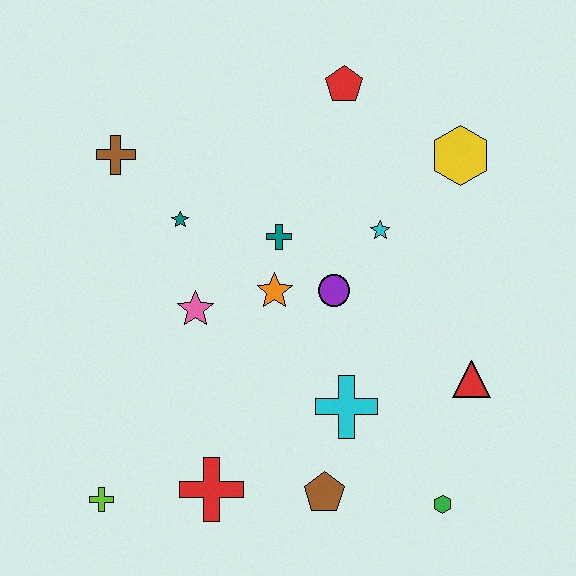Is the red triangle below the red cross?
No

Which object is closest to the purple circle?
The orange star is closest to the purple circle.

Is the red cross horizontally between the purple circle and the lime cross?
Yes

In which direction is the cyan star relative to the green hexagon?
The cyan star is above the green hexagon.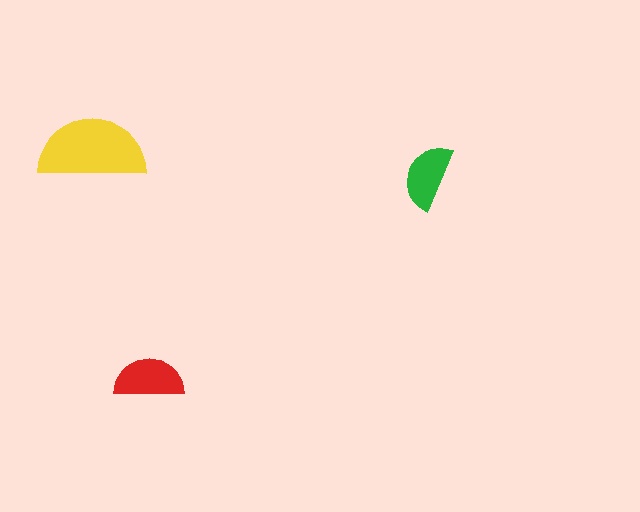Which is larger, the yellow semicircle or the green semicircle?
The yellow one.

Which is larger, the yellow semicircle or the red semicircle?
The yellow one.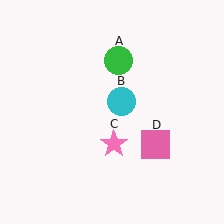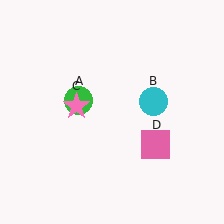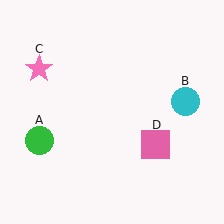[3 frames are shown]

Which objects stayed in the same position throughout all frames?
Pink square (object D) remained stationary.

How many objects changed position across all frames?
3 objects changed position: green circle (object A), cyan circle (object B), pink star (object C).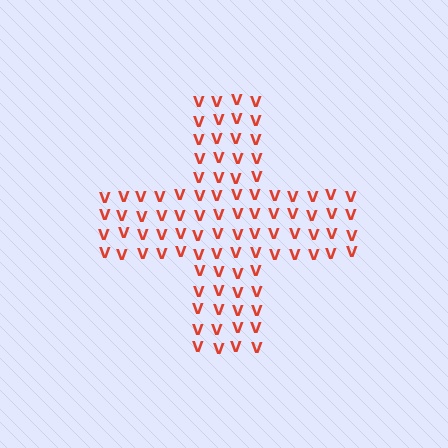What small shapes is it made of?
It is made of small letter V's.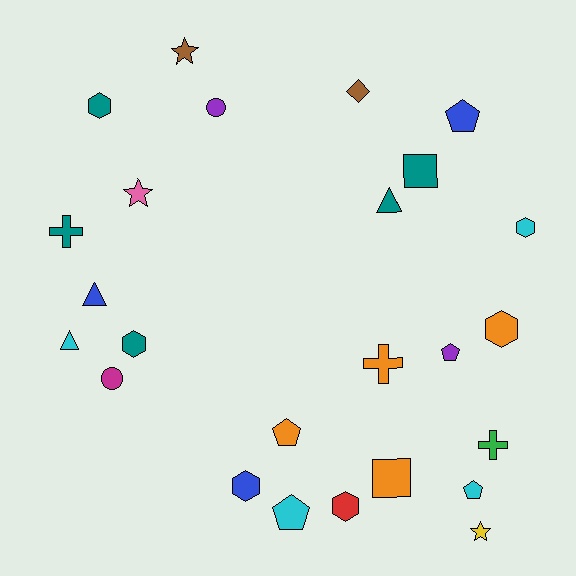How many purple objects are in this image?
There are 2 purple objects.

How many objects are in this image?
There are 25 objects.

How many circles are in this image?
There are 2 circles.